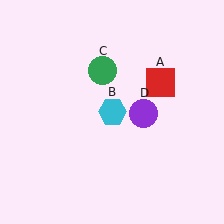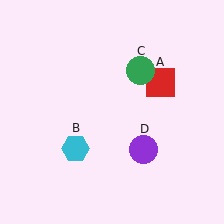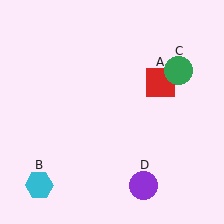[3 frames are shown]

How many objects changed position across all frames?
3 objects changed position: cyan hexagon (object B), green circle (object C), purple circle (object D).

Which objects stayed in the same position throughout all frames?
Red square (object A) remained stationary.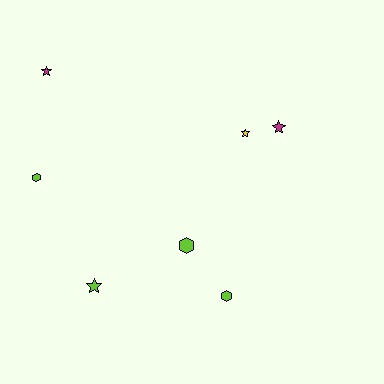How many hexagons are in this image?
There are 3 hexagons.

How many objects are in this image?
There are 7 objects.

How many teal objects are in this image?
There are no teal objects.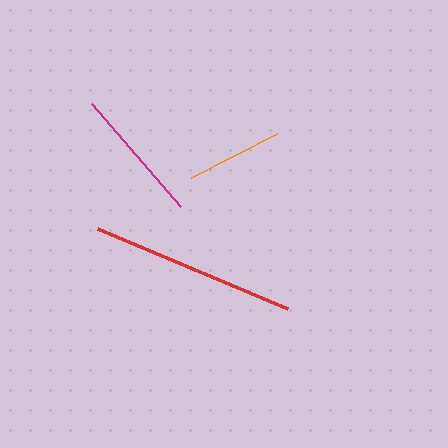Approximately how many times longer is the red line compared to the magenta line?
The red line is approximately 1.5 times the length of the magenta line.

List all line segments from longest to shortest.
From longest to shortest: red, magenta, orange.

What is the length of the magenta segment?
The magenta segment is approximately 136 pixels long.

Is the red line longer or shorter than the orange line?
The red line is longer than the orange line.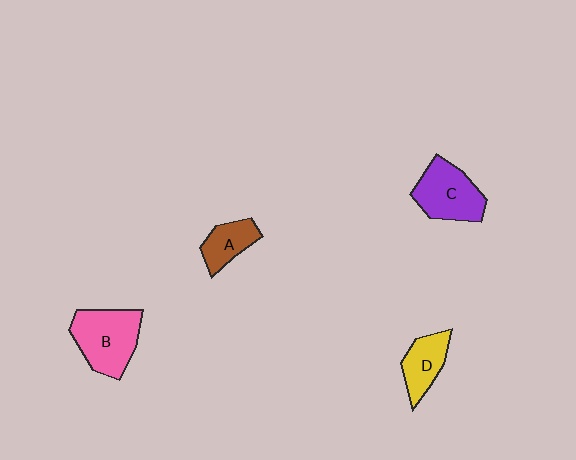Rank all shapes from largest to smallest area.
From largest to smallest: B (pink), C (purple), D (yellow), A (brown).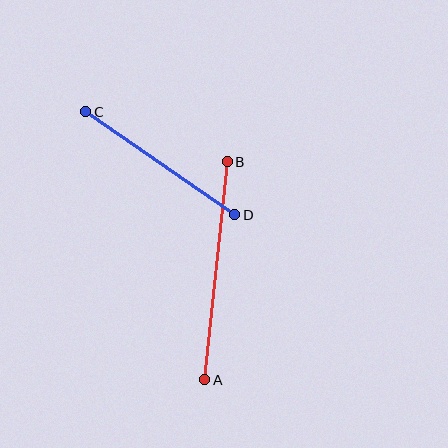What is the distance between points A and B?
The distance is approximately 220 pixels.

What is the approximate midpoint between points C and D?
The midpoint is at approximately (160, 163) pixels.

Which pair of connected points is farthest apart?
Points A and B are farthest apart.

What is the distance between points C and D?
The distance is approximately 181 pixels.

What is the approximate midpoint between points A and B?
The midpoint is at approximately (216, 271) pixels.